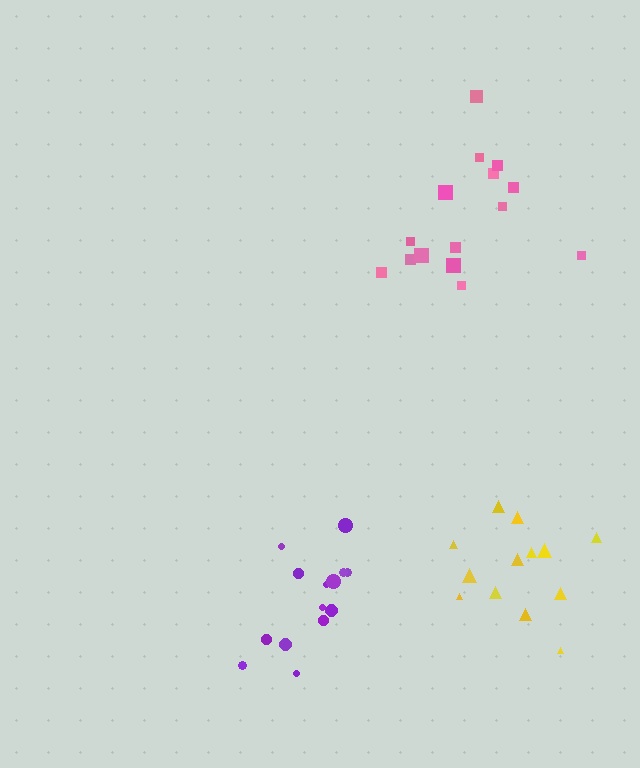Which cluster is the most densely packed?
Purple.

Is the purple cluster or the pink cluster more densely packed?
Purple.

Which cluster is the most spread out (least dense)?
Yellow.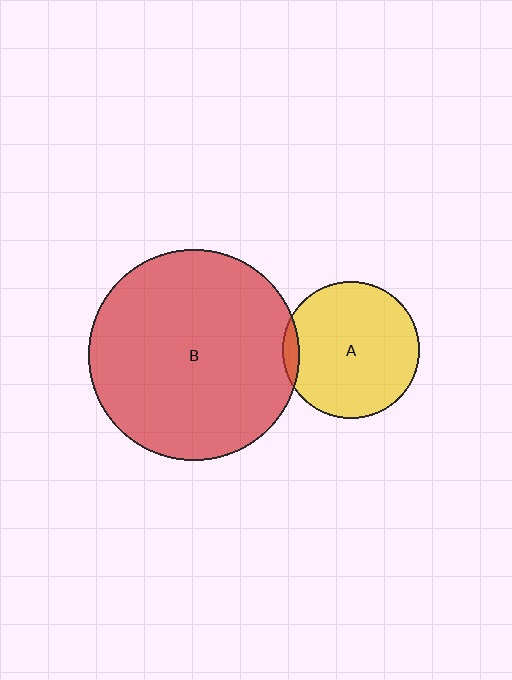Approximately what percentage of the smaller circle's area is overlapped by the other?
Approximately 5%.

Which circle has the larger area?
Circle B (red).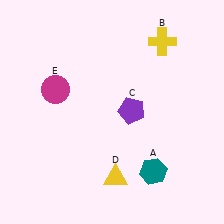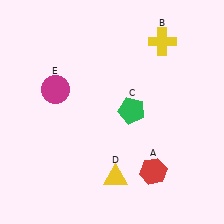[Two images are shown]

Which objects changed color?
A changed from teal to red. C changed from purple to green.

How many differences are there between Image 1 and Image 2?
There are 2 differences between the two images.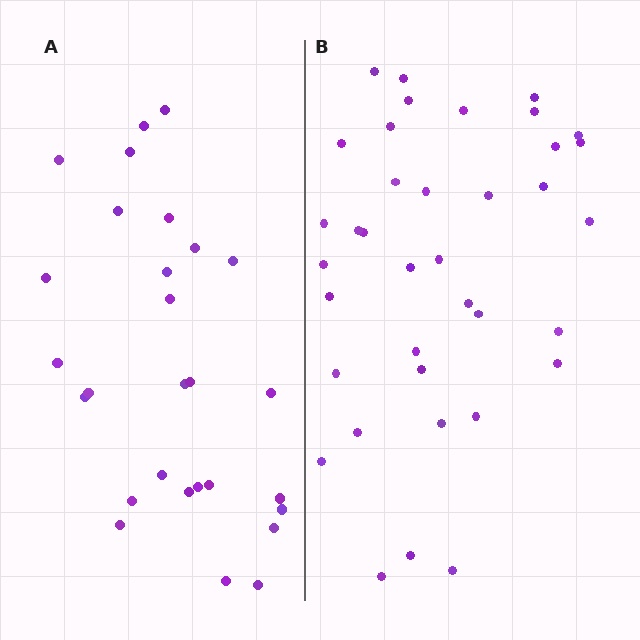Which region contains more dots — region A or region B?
Region B (the right region) has more dots.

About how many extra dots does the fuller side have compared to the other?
Region B has roughly 8 or so more dots than region A.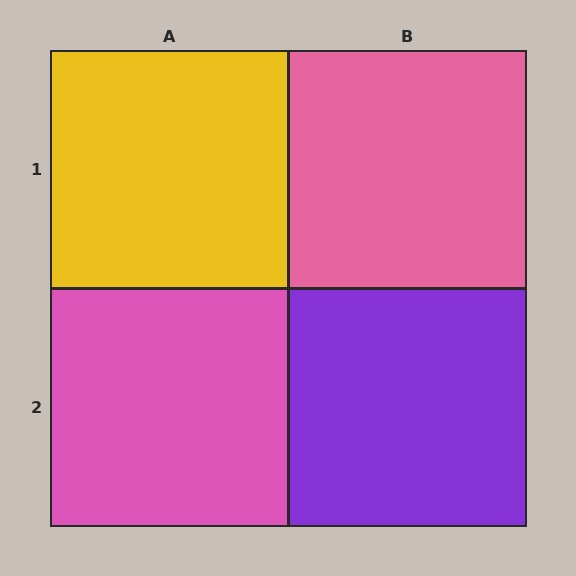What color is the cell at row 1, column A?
Yellow.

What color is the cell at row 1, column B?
Pink.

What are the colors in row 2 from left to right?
Pink, purple.